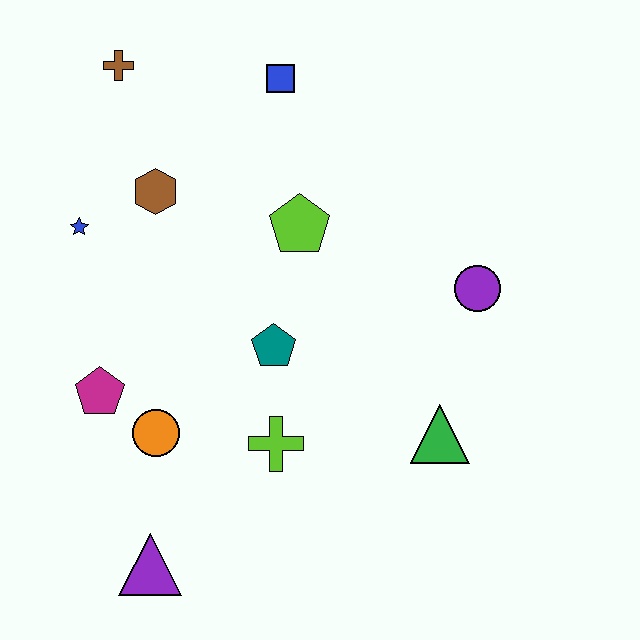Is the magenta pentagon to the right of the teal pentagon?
No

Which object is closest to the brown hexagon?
The blue star is closest to the brown hexagon.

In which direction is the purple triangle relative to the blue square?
The purple triangle is below the blue square.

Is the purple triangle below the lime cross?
Yes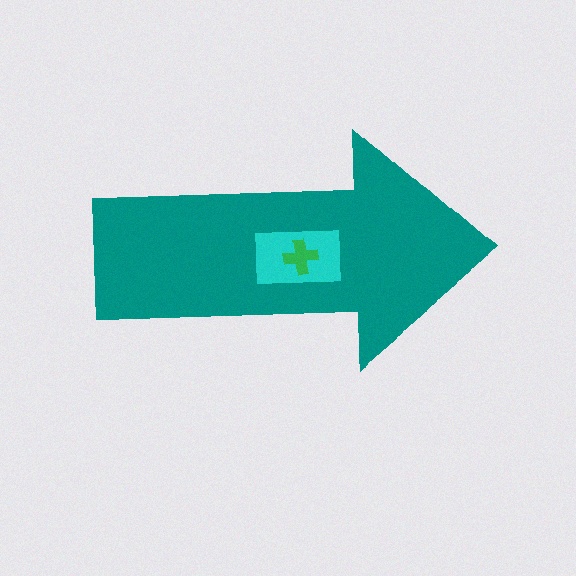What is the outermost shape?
The teal arrow.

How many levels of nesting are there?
3.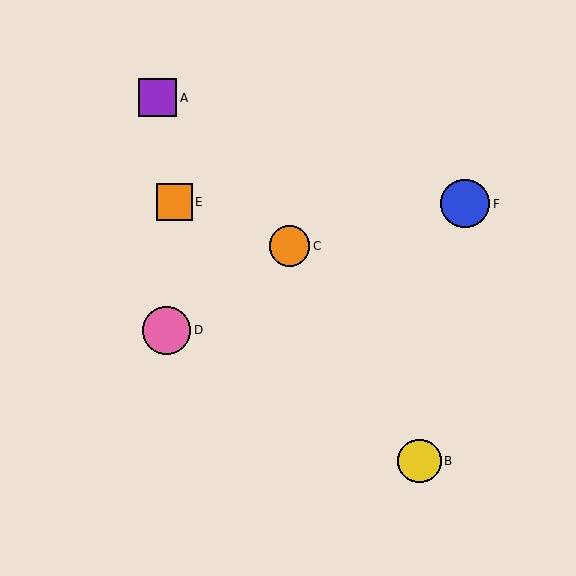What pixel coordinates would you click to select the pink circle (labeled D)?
Click at (167, 330) to select the pink circle D.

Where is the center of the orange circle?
The center of the orange circle is at (290, 246).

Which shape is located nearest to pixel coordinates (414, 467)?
The yellow circle (labeled B) at (420, 461) is nearest to that location.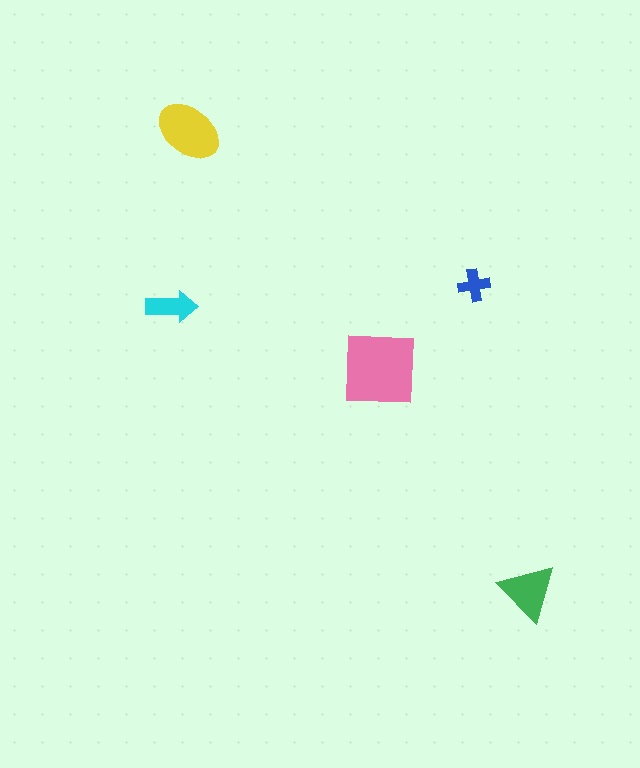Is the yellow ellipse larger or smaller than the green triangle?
Larger.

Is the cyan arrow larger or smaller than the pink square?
Smaller.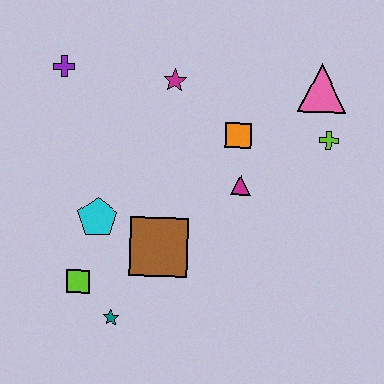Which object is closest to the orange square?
The magenta triangle is closest to the orange square.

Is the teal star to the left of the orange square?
Yes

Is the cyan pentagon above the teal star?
Yes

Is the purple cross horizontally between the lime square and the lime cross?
No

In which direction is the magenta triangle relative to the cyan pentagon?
The magenta triangle is to the right of the cyan pentagon.